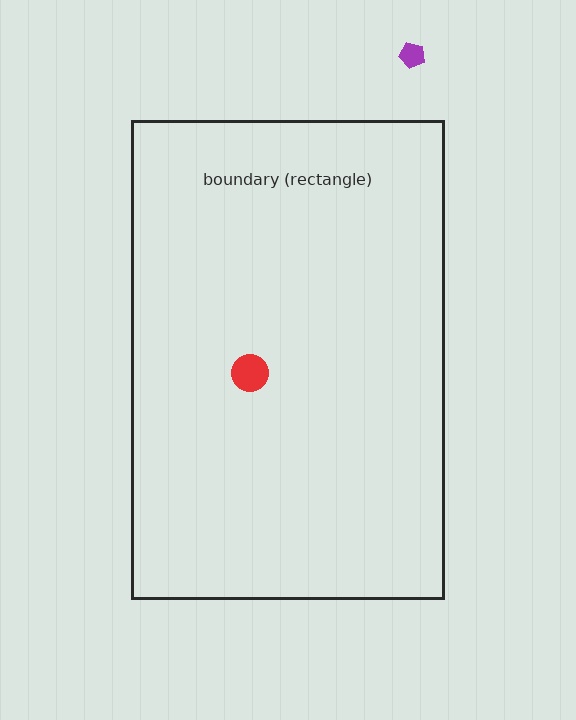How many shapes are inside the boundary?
1 inside, 1 outside.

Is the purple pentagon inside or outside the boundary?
Outside.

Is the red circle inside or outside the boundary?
Inside.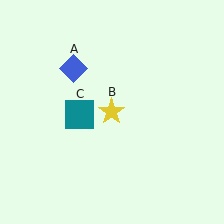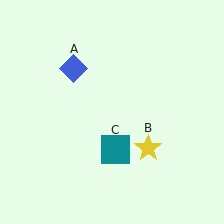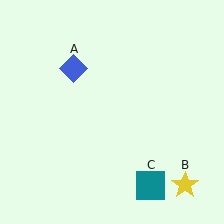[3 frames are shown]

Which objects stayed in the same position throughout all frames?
Blue diamond (object A) remained stationary.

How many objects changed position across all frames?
2 objects changed position: yellow star (object B), teal square (object C).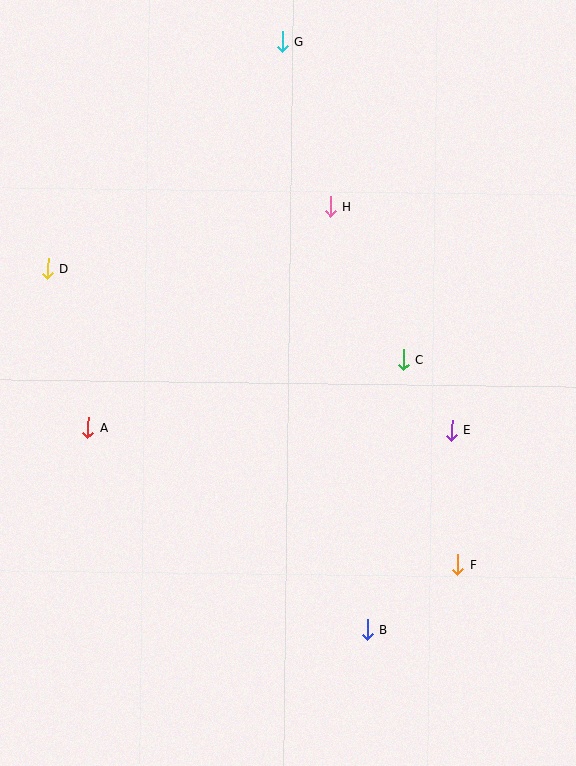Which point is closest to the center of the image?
Point C at (403, 360) is closest to the center.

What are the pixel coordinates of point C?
Point C is at (403, 360).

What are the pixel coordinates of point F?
Point F is at (458, 565).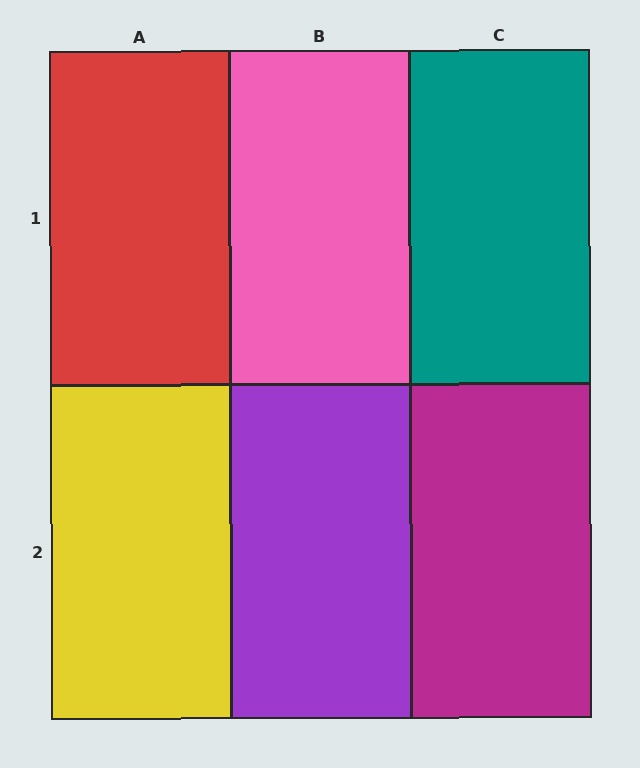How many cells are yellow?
1 cell is yellow.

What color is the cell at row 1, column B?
Pink.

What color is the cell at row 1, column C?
Teal.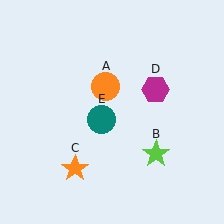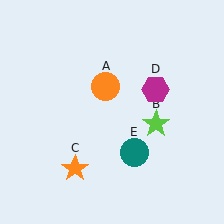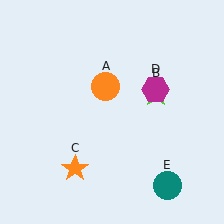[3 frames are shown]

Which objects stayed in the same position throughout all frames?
Orange circle (object A) and orange star (object C) and magenta hexagon (object D) remained stationary.